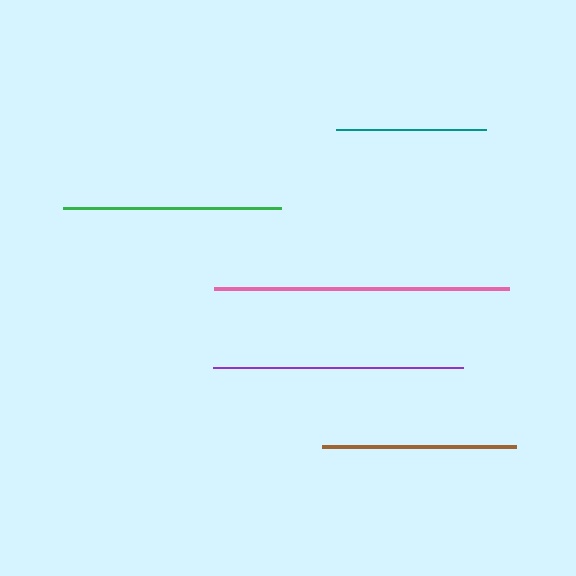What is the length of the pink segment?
The pink segment is approximately 295 pixels long.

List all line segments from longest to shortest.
From longest to shortest: pink, purple, green, brown, teal.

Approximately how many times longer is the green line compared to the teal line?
The green line is approximately 1.5 times the length of the teal line.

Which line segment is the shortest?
The teal line is the shortest at approximately 150 pixels.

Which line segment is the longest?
The pink line is the longest at approximately 295 pixels.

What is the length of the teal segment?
The teal segment is approximately 150 pixels long.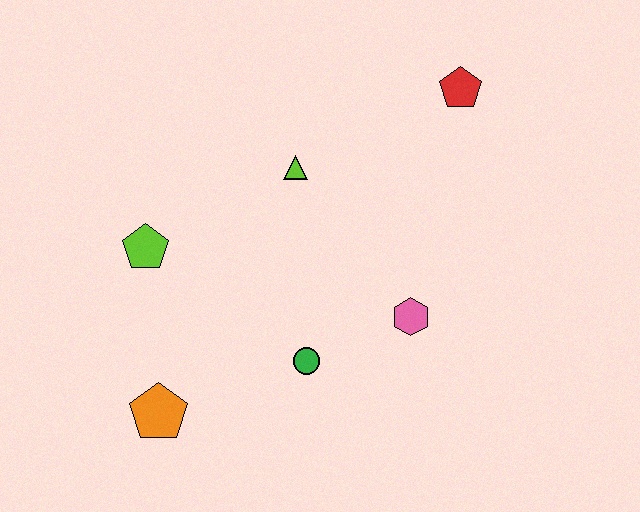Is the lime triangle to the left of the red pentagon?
Yes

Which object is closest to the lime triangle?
The lime pentagon is closest to the lime triangle.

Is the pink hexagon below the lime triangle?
Yes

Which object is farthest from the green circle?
The red pentagon is farthest from the green circle.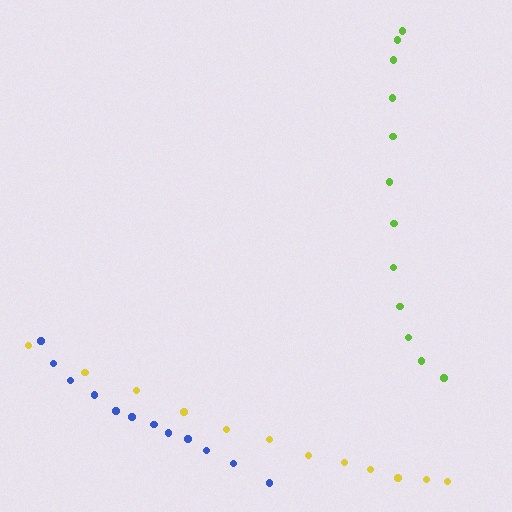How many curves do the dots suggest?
There are 3 distinct paths.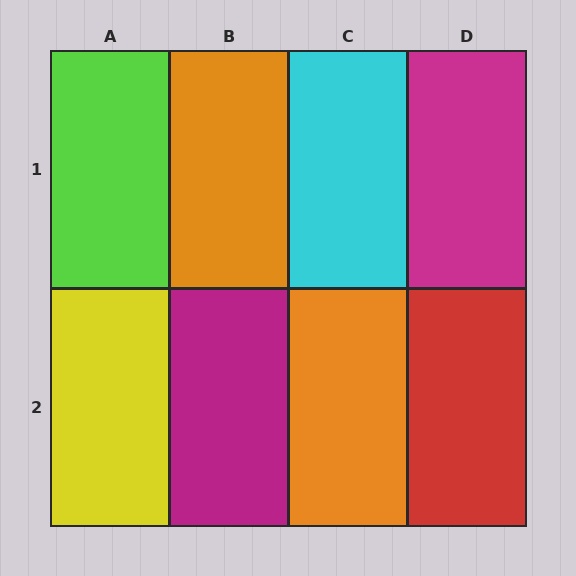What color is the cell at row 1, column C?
Cyan.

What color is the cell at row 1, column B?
Orange.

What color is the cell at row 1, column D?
Magenta.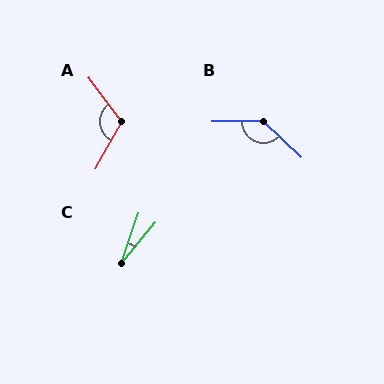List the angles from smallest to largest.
C (20°), A (114°), B (137°).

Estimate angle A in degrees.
Approximately 114 degrees.